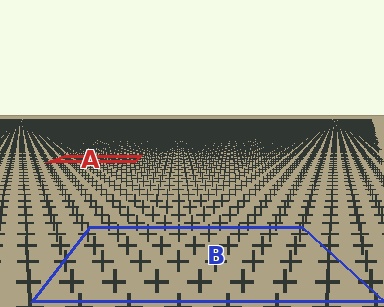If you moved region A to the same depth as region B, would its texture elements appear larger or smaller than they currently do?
They would appear larger. At a closer depth, the same texture elements are projected at a bigger on-screen size.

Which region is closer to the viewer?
Region B is closer. The texture elements there are larger and more spread out.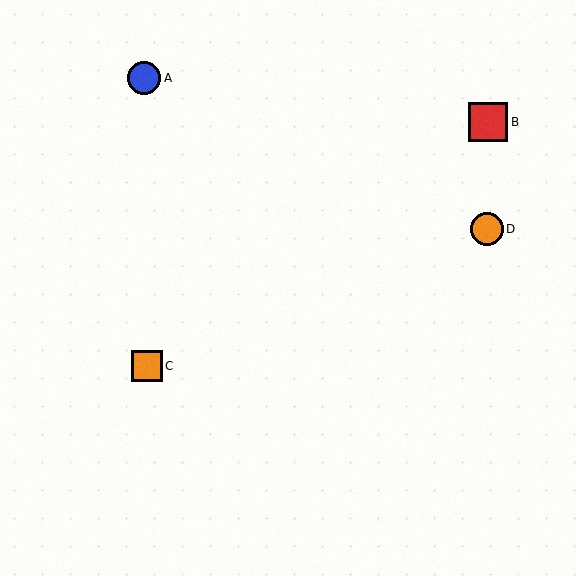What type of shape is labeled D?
Shape D is an orange circle.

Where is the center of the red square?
The center of the red square is at (488, 122).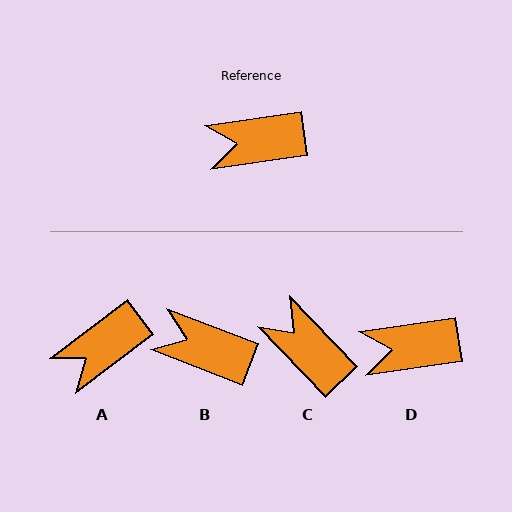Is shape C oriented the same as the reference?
No, it is off by about 55 degrees.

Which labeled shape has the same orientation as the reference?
D.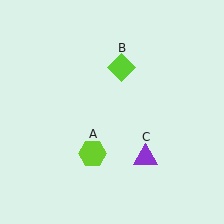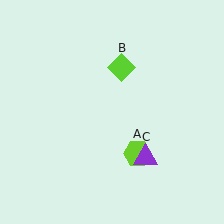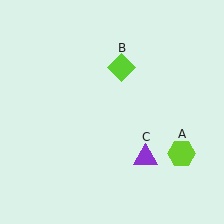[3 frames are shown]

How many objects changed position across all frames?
1 object changed position: lime hexagon (object A).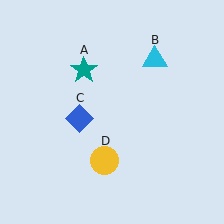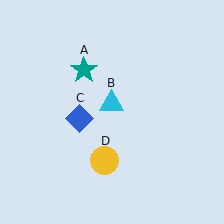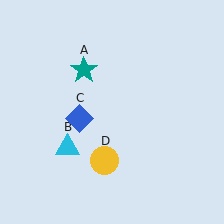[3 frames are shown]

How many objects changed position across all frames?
1 object changed position: cyan triangle (object B).